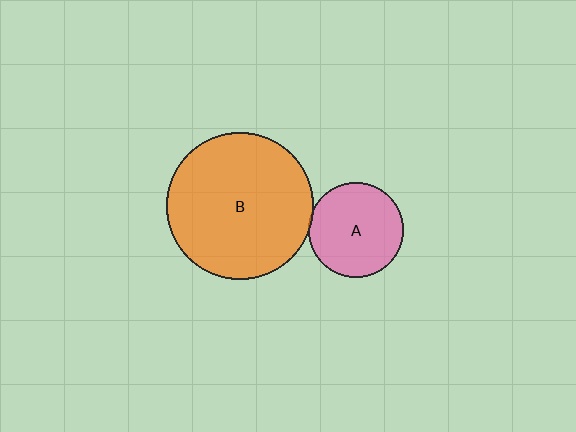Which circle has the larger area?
Circle B (orange).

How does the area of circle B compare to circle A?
Approximately 2.4 times.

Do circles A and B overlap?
Yes.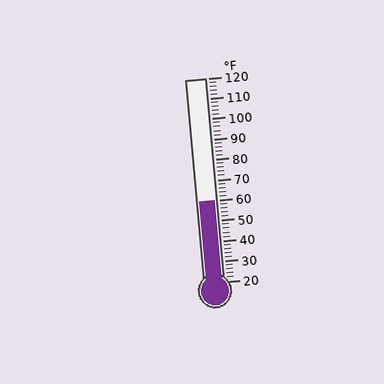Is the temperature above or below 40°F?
The temperature is above 40°F.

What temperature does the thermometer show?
The thermometer shows approximately 60°F.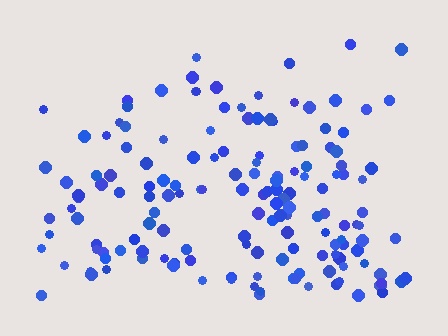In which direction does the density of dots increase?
From top to bottom, with the bottom side densest.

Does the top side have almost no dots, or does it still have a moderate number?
Still a moderate number, just noticeably fewer than the bottom.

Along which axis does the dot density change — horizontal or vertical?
Vertical.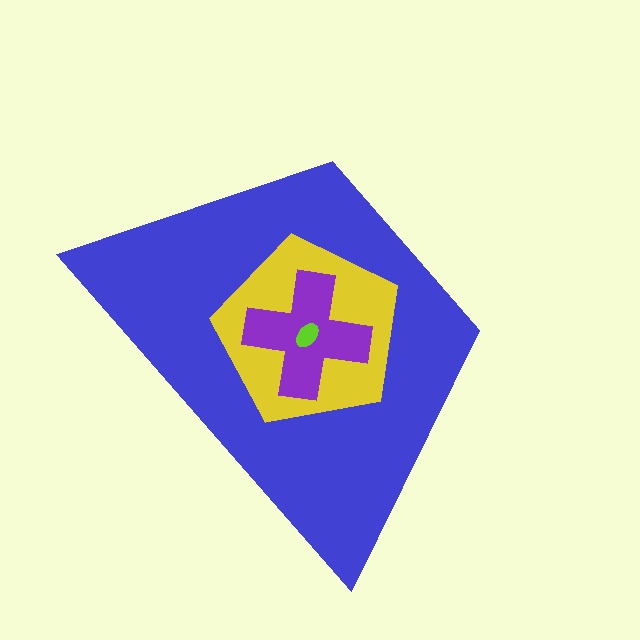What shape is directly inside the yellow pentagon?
The purple cross.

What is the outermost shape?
The blue trapezoid.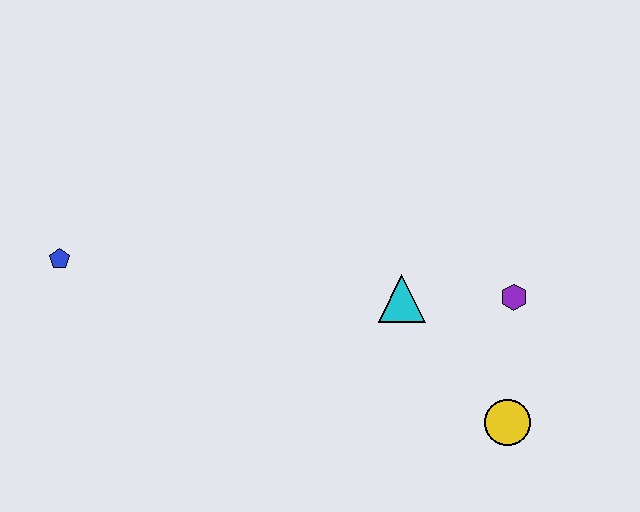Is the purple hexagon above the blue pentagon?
No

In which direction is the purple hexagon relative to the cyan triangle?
The purple hexagon is to the right of the cyan triangle.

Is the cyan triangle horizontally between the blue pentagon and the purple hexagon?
Yes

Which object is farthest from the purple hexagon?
The blue pentagon is farthest from the purple hexagon.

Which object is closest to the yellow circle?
The purple hexagon is closest to the yellow circle.